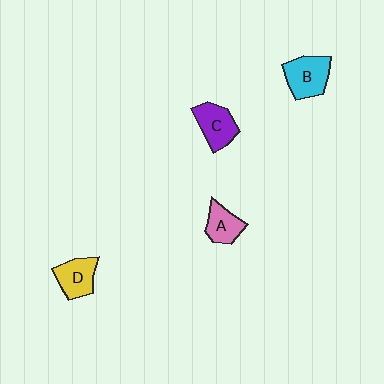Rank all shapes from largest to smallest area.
From largest to smallest: B (cyan), C (purple), D (yellow), A (pink).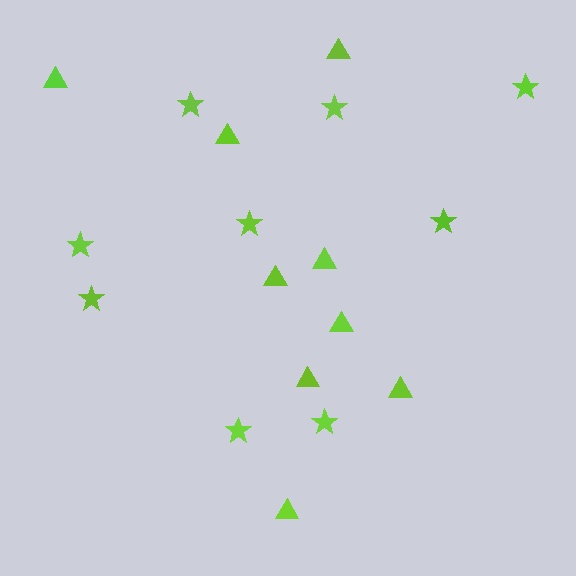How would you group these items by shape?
There are 2 groups: one group of stars (9) and one group of triangles (9).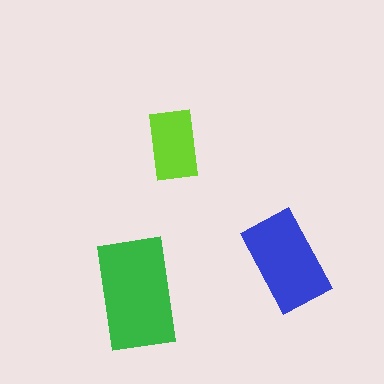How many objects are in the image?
There are 3 objects in the image.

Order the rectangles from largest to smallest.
the green one, the blue one, the lime one.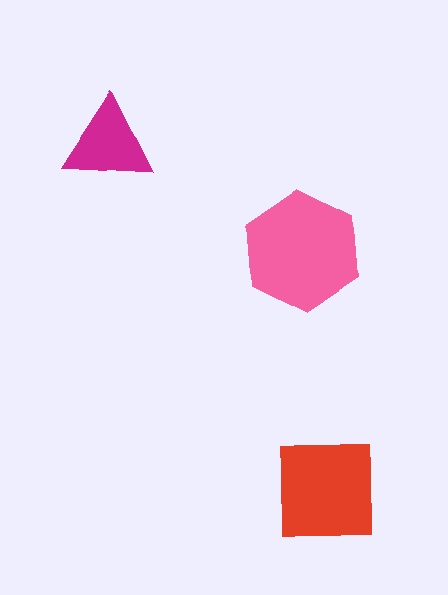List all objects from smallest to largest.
The magenta triangle, the red square, the pink hexagon.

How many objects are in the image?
There are 3 objects in the image.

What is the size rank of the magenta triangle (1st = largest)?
3rd.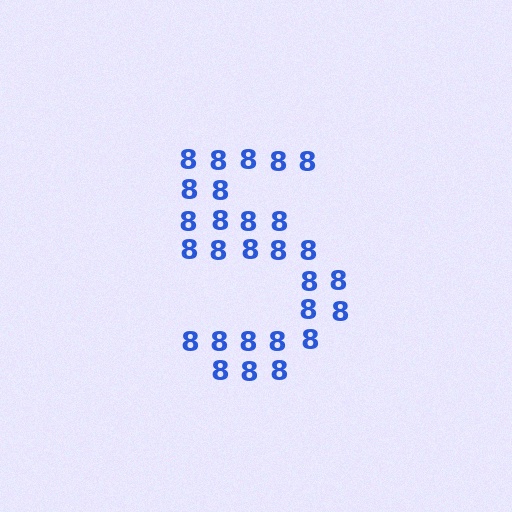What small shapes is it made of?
It is made of small digit 8's.